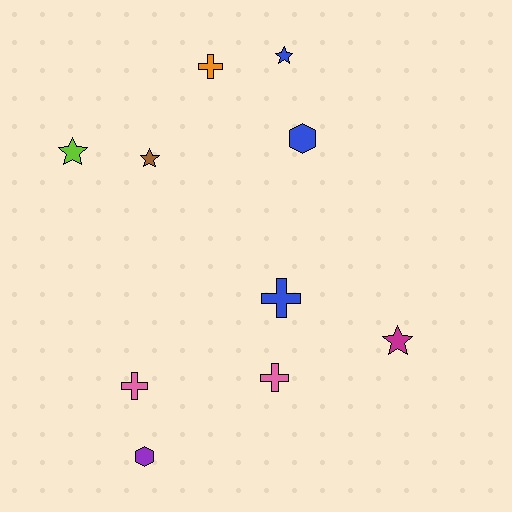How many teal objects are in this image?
There are no teal objects.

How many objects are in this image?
There are 10 objects.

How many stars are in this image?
There are 4 stars.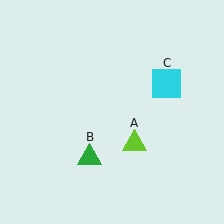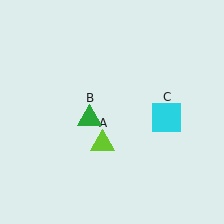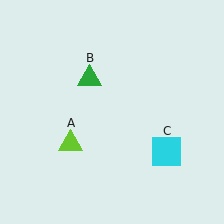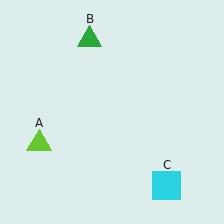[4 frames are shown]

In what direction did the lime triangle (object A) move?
The lime triangle (object A) moved left.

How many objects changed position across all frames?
3 objects changed position: lime triangle (object A), green triangle (object B), cyan square (object C).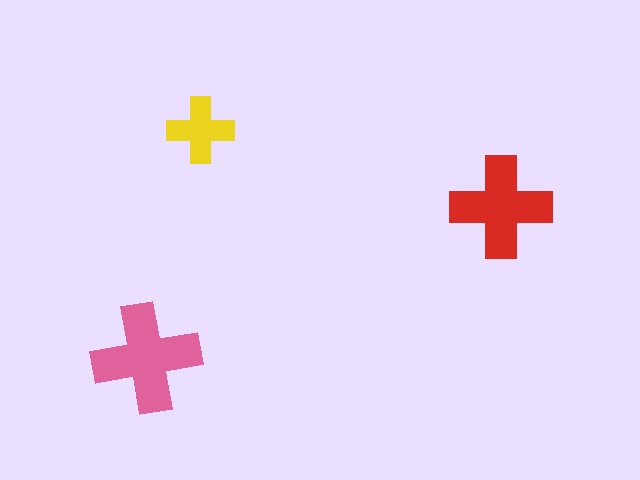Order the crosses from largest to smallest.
the pink one, the red one, the yellow one.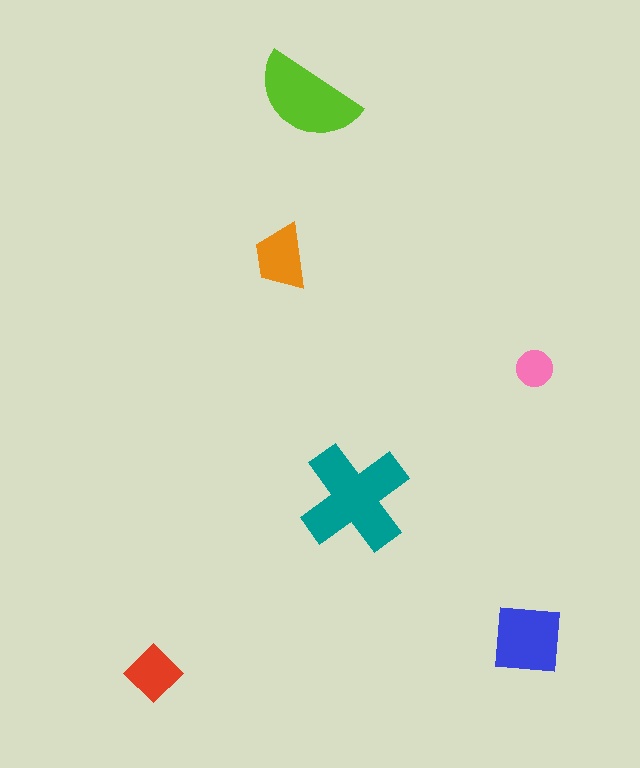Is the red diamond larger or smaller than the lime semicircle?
Smaller.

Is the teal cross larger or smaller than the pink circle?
Larger.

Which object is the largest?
The teal cross.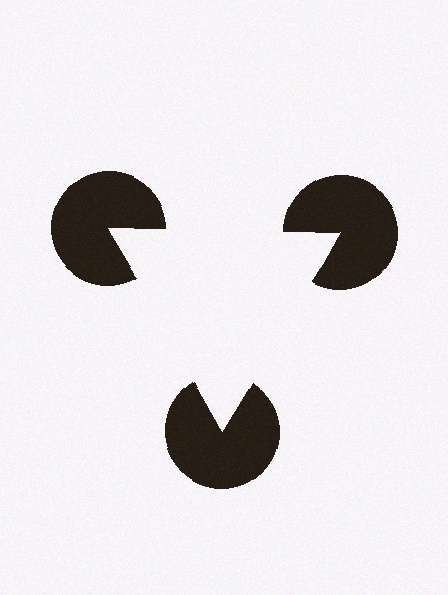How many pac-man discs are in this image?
There are 3 — one at each vertex of the illusory triangle.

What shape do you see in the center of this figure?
An illusory triangle — its edges are inferred from the aligned wedge cuts in the pac-man discs, not physically drawn.